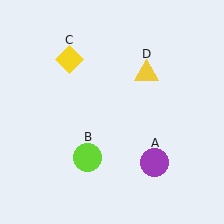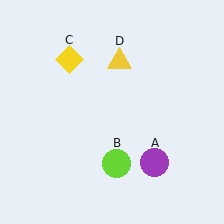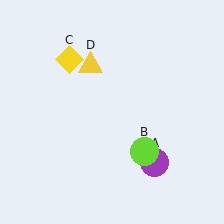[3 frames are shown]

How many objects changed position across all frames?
2 objects changed position: lime circle (object B), yellow triangle (object D).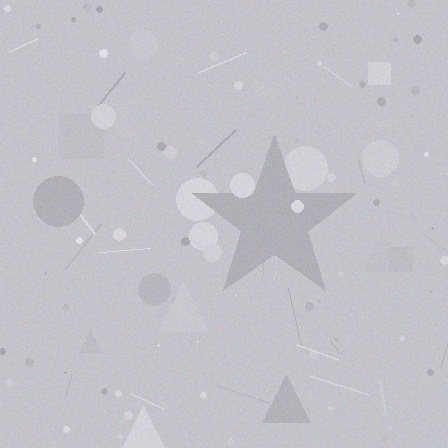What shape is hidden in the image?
A star is hidden in the image.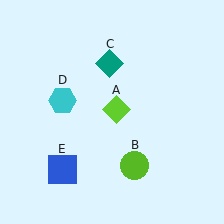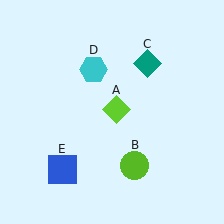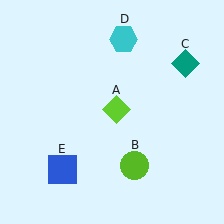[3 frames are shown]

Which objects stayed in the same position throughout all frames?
Lime diamond (object A) and lime circle (object B) and blue square (object E) remained stationary.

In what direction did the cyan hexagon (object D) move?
The cyan hexagon (object D) moved up and to the right.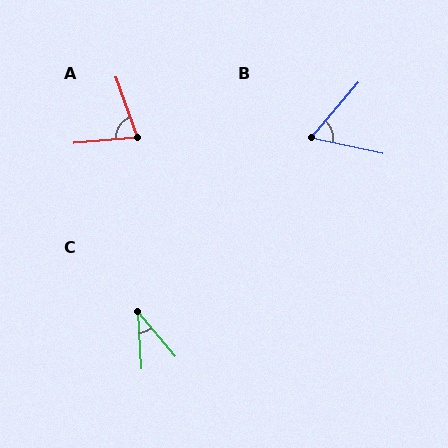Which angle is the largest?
A, at approximately 76 degrees.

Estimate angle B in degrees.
Approximately 61 degrees.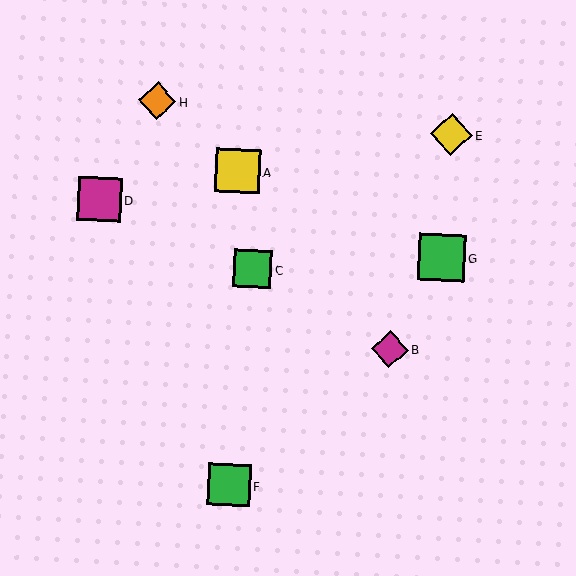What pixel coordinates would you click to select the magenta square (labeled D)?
Click at (100, 199) to select the magenta square D.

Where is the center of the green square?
The center of the green square is at (441, 258).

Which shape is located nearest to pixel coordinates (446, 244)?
The green square (labeled G) at (441, 258) is nearest to that location.